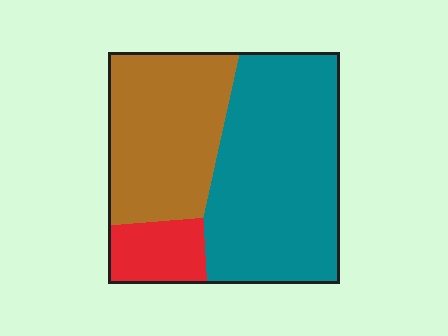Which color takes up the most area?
Teal, at roughly 55%.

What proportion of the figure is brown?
Brown takes up between a quarter and a half of the figure.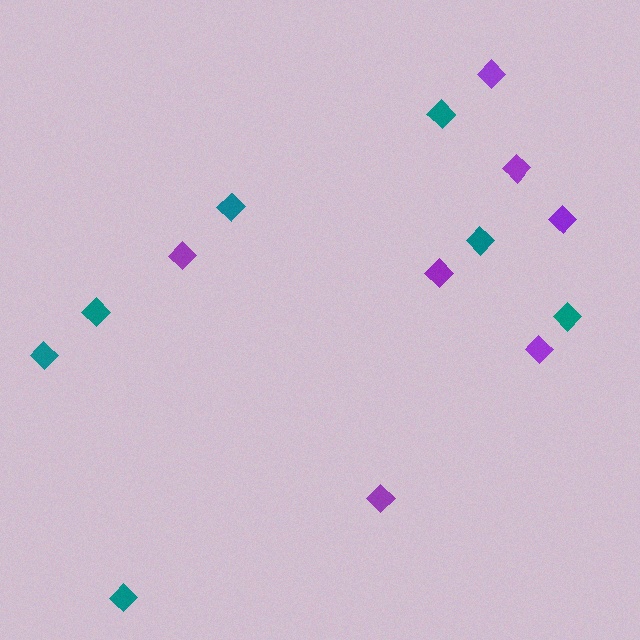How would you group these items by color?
There are 2 groups: one group of teal diamonds (7) and one group of purple diamonds (7).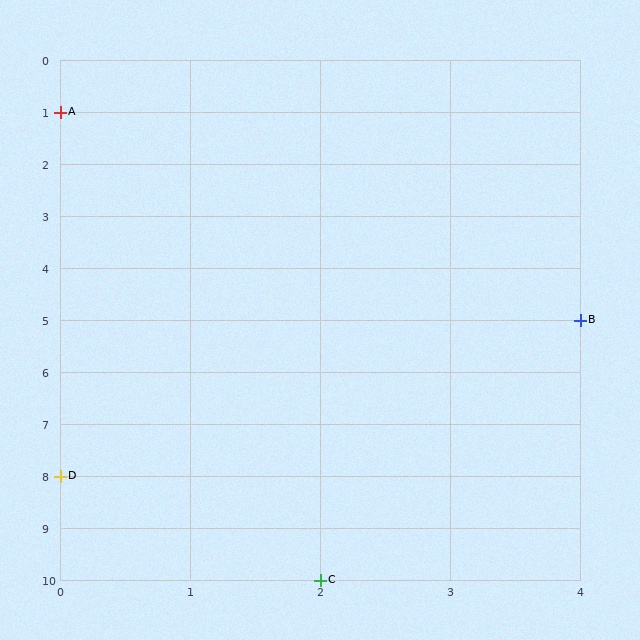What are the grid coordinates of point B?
Point B is at grid coordinates (4, 5).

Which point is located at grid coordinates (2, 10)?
Point C is at (2, 10).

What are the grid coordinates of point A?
Point A is at grid coordinates (0, 1).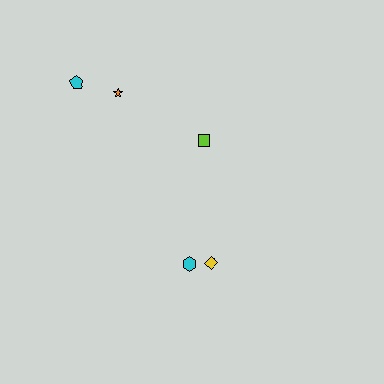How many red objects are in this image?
There are no red objects.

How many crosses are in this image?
There are no crosses.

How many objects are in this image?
There are 5 objects.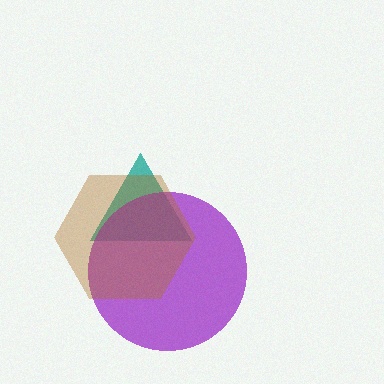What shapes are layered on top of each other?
The layered shapes are: a teal triangle, a purple circle, a brown hexagon.